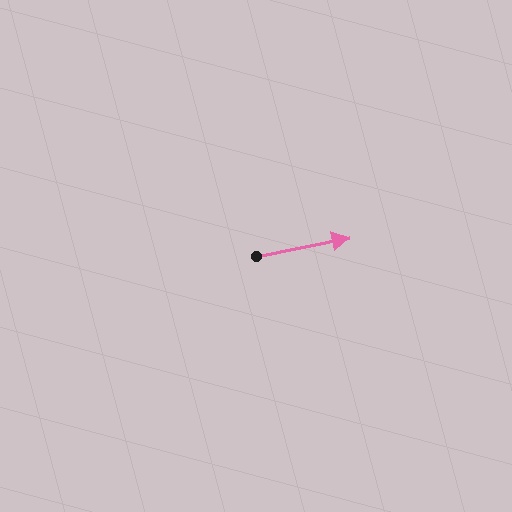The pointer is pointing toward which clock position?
Roughly 3 o'clock.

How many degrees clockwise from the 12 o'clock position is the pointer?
Approximately 79 degrees.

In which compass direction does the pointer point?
East.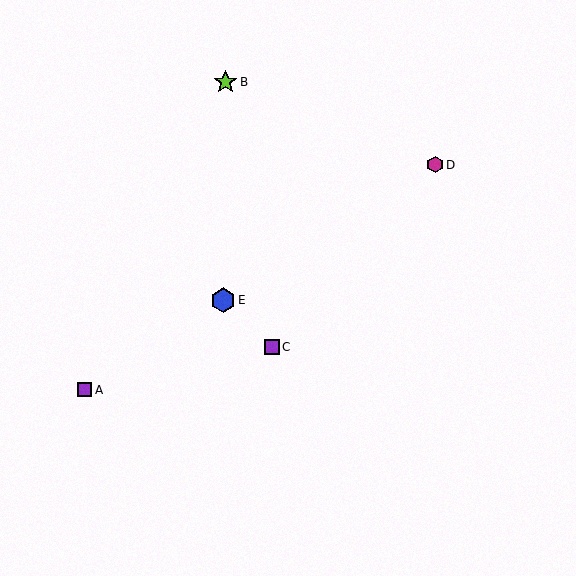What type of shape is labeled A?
Shape A is a purple square.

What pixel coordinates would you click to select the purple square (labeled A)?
Click at (85, 390) to select the purple square A.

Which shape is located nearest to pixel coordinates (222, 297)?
The blue hexagon (labeled E) at (223, 300) is nearest to that location.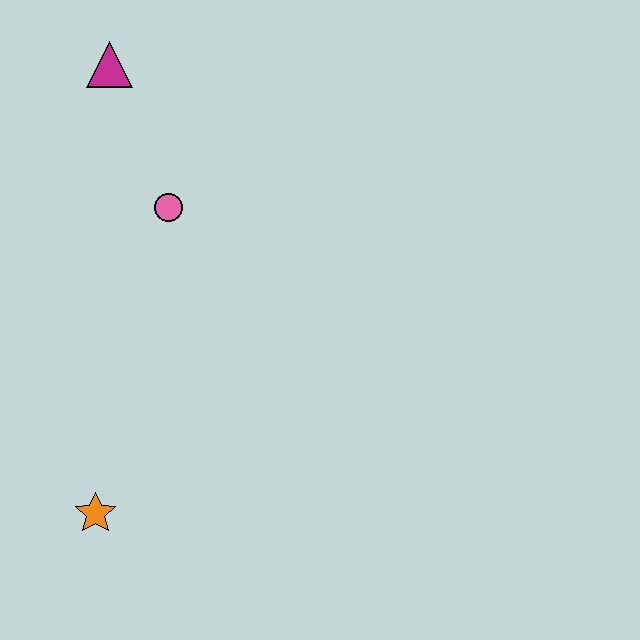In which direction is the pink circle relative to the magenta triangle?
The pink circle is below the magenta triangle.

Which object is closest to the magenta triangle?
The pink circle is closest to the magenta triangle.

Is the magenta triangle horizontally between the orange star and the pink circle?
Yes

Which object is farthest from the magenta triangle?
The orange star is farthest from the magenta triangle.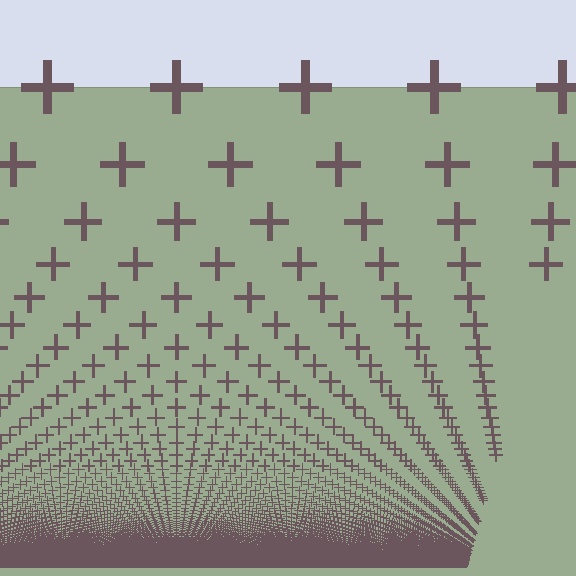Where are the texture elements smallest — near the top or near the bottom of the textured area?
Near the bottom.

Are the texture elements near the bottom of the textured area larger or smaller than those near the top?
Smaller. The gradient is inverted — elements near the bottom are smaller and denser.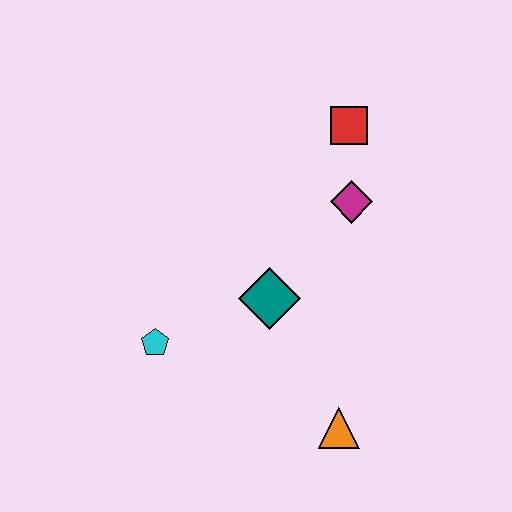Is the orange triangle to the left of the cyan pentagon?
No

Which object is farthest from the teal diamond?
The red square is farthest from the teal diamond.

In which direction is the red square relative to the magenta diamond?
The red square is above the magenta diamond.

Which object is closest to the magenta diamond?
The red square is closest to the magenta diamond.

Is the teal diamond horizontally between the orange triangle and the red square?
No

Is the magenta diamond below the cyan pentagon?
No